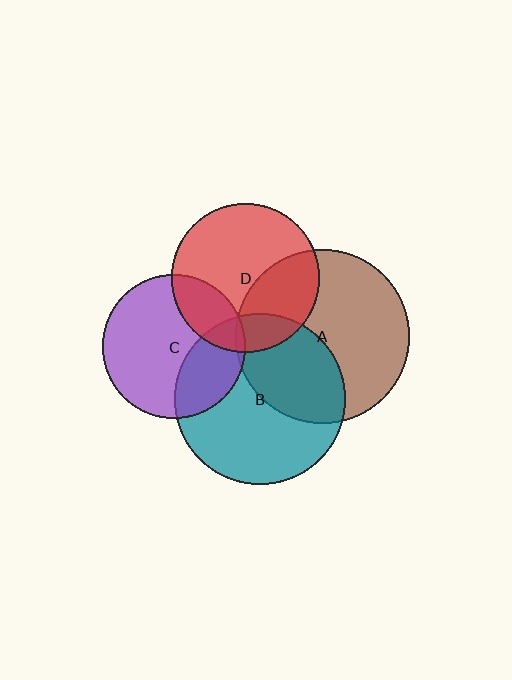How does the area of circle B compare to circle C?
Approximately 1.4 times.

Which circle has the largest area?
Circle A (brown).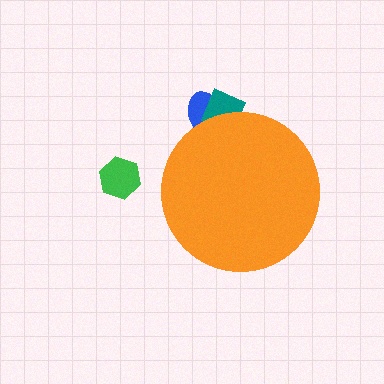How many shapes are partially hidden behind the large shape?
2 shapes are partially hidden.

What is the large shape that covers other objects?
An orange circle.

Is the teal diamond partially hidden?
Yes, the teal diamond is partially hidden behind the orange circle.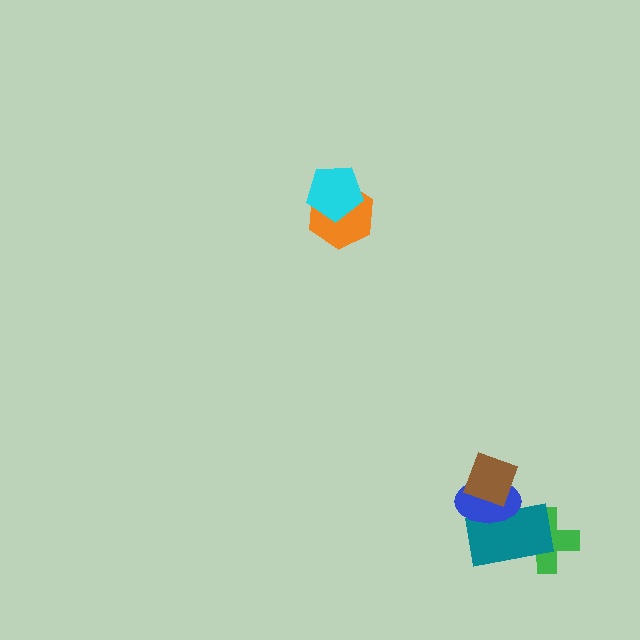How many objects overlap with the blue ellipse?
2 objects overlap with the blue ellipse.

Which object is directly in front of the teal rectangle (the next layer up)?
The blue ellipse is directly in front of the teal rectangle.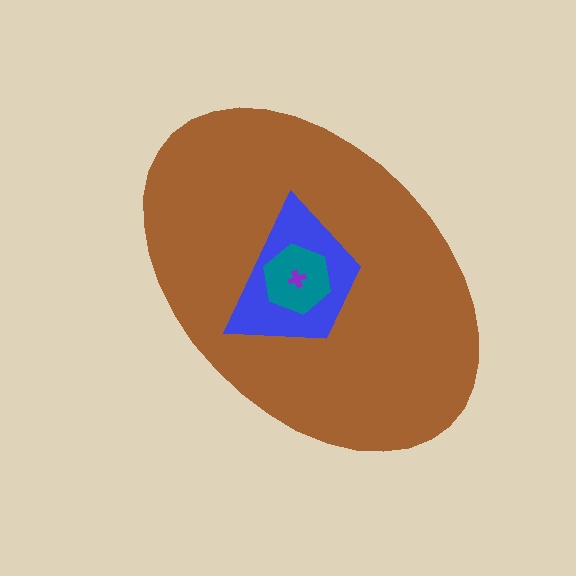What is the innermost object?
The purple cross.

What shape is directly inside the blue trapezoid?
The teal hexagon.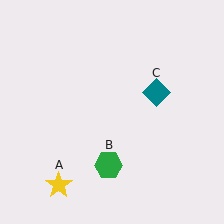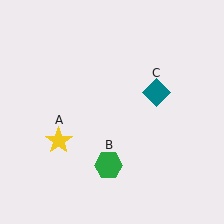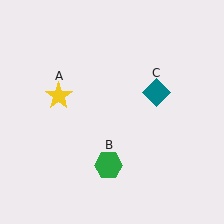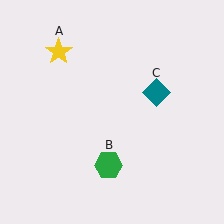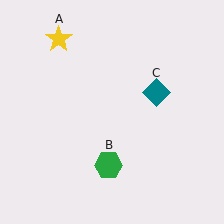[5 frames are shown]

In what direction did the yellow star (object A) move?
The yellow star (object A) moved up.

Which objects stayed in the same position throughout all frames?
Green hexagon (object B) and teal diamond (object C) remained stationary.